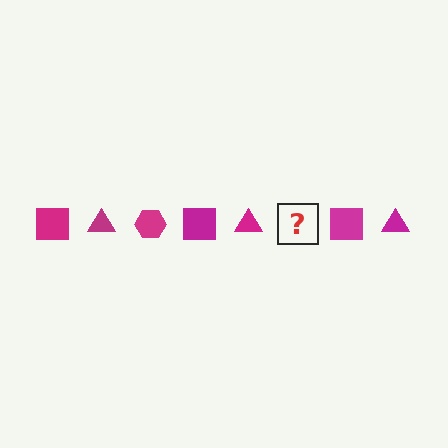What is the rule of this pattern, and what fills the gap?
The rule is that the pattern cycles through square, triangle, hexagon shapes in magenta. The gap should be filled with a magenta hexagon.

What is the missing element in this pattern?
The missing element is a magenta hexagon.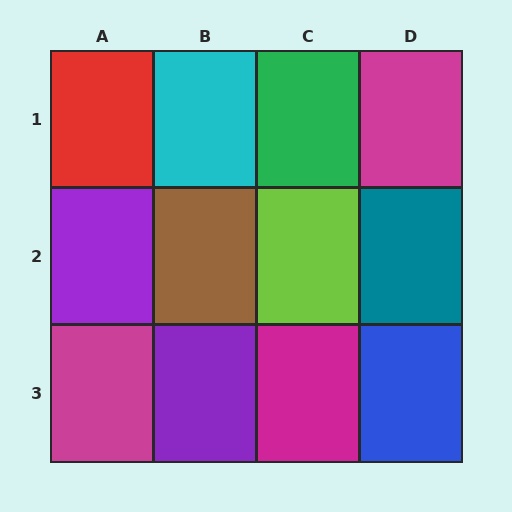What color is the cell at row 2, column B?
Brown.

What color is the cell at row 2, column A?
Purple.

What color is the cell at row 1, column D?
Magenta.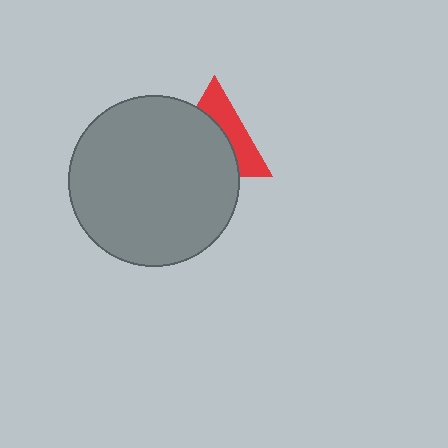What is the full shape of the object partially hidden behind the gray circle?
The partially hidden object is a red triangle.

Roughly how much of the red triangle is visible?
A small part of it is visible (roughly 40%).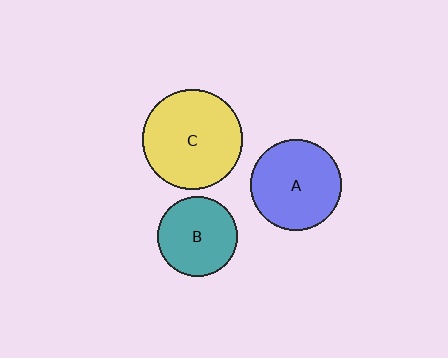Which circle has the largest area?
Circle C (yellow).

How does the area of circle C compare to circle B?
Approximately 1.6 times.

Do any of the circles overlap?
No, none of the circles overlap.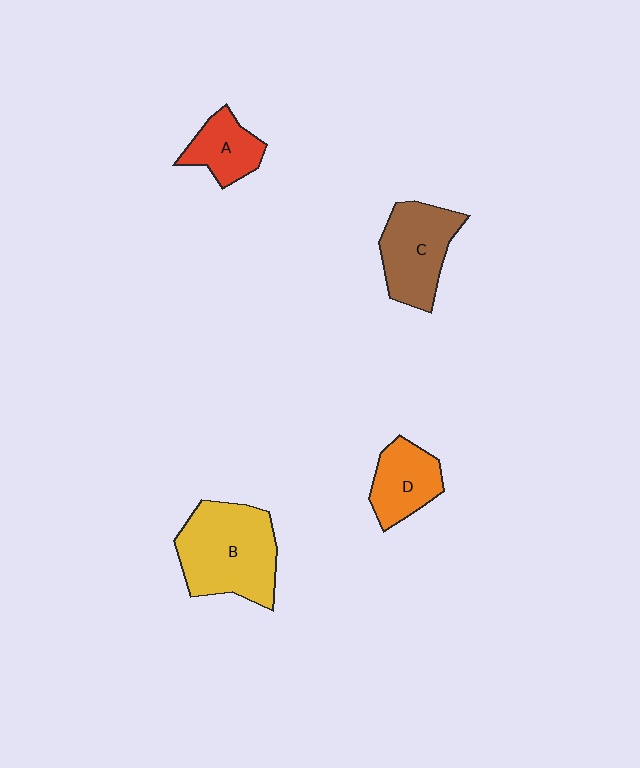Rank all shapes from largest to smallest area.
From largest to smallest: B (yellow), C (brown), D (orange), A (red).